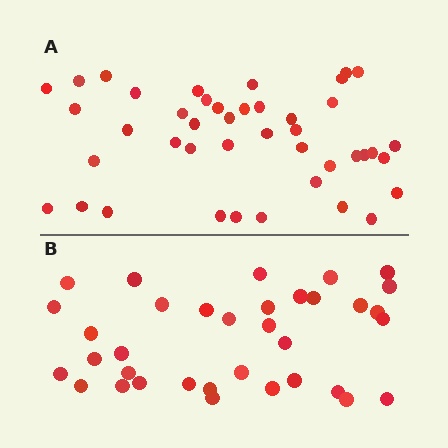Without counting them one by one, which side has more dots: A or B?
Region A (the top region) has more dots.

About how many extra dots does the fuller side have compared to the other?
Region A has roughly 8 or so more dots than region B.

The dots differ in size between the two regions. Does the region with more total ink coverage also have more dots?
No. Region B has more total ink coverage because its dots are larger, but region A actually contains more individual dots. Total area can be misleading — the number of items is what matters here.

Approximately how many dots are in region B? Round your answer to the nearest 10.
About 40 dots. (The exact count is 35, which rounds to 40.)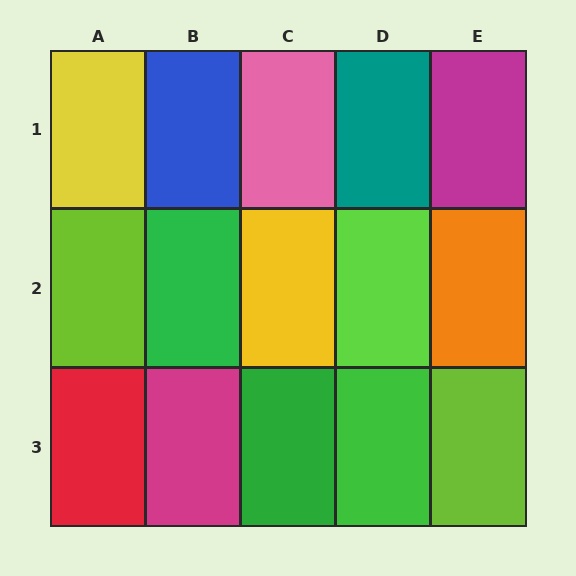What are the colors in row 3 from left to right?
Red, magenta, green, green, lime.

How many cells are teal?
1 cell is teal.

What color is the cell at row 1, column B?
Blue.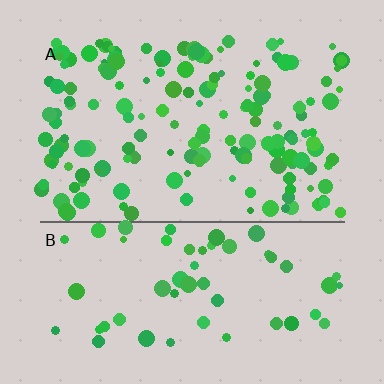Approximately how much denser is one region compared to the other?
Approximately 2.6× — region A over region B.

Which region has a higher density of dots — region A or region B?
A (the top).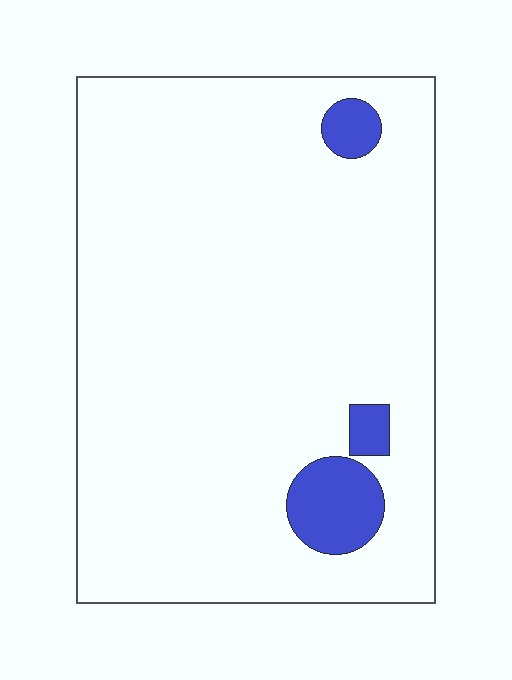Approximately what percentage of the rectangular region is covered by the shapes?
Approximately 5%.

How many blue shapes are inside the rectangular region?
3.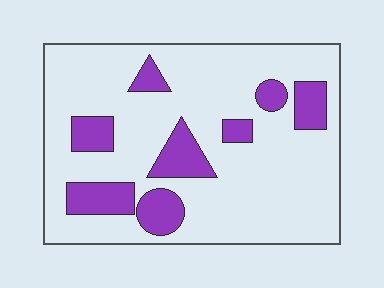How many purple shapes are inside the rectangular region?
8.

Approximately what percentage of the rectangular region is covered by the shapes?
Approximately 20%.